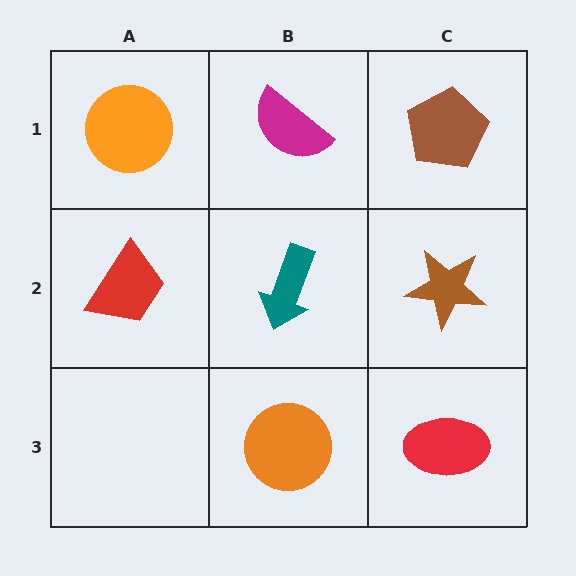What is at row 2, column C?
A brown star.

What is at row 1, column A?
An orange circle.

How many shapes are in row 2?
3 shapes.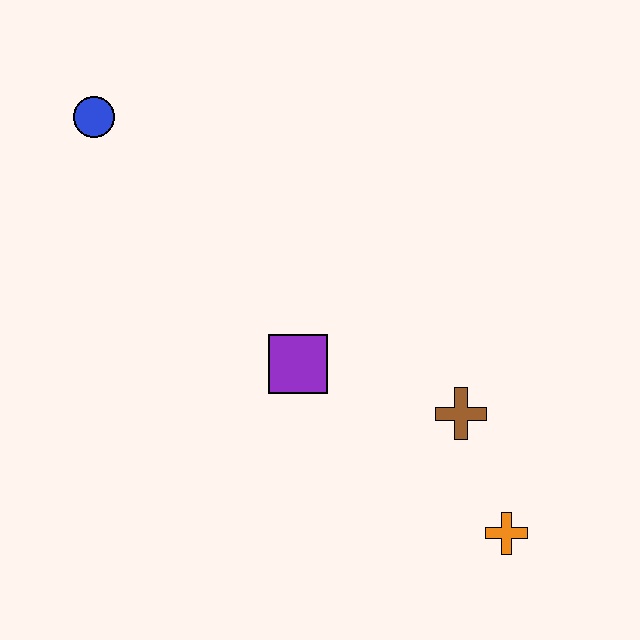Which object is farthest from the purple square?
The blue circle is farthest from the purple square.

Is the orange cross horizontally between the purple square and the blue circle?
No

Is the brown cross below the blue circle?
Yes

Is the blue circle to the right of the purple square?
No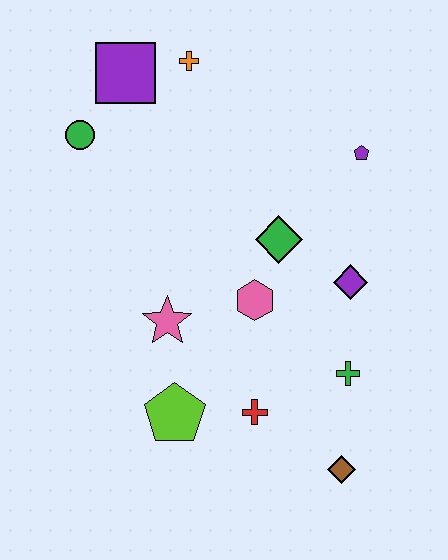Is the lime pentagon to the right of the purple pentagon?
No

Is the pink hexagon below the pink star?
No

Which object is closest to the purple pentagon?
The green diamond is closest to the purple pentagon.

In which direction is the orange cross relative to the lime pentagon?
The orange cross is above the lime pentagon.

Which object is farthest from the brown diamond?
The purple square is farthest from the brown diamond.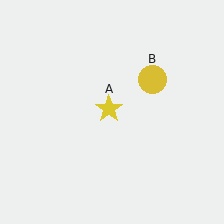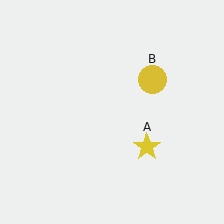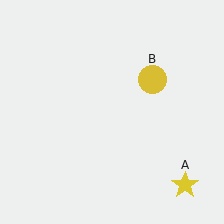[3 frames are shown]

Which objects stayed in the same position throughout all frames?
Yellow circle (object B) remained stationary.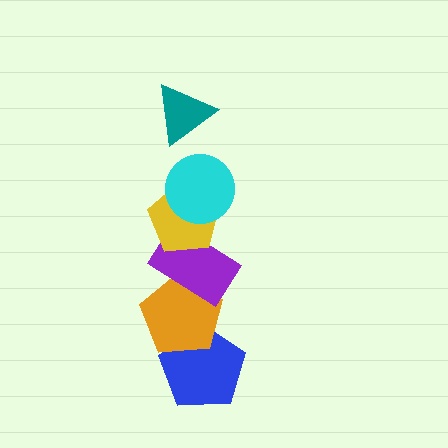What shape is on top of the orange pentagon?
The purple rectangle is on top of the orange pentagon.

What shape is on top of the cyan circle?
The teal triangle is on top of the cyan circle.